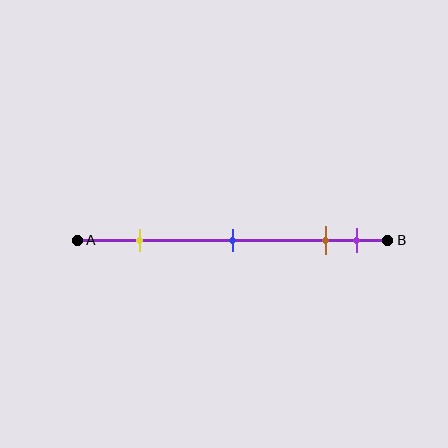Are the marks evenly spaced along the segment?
No, the marks are not evenly spaced.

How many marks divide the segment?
There are 4 marks dividing the segment.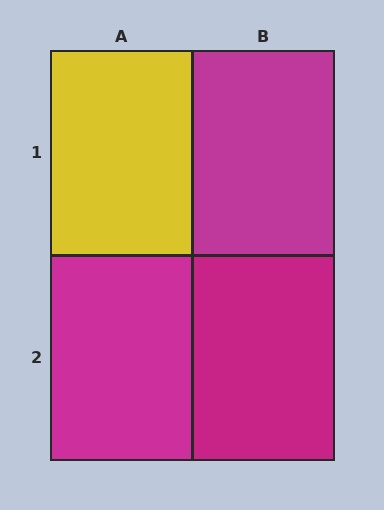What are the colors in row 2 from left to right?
Magenta, magenta.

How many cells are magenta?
3 cells are magenta.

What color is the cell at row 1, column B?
Magenta.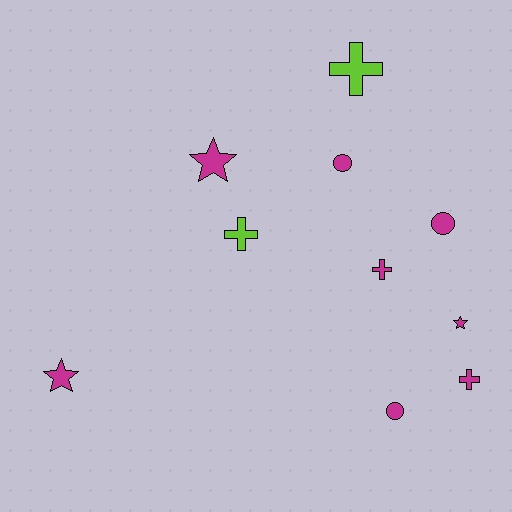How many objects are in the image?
There are 10 objects.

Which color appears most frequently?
Magenta, with 8 objects.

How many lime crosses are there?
There are 2 lime crosses.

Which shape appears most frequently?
Cross, with 4 objects.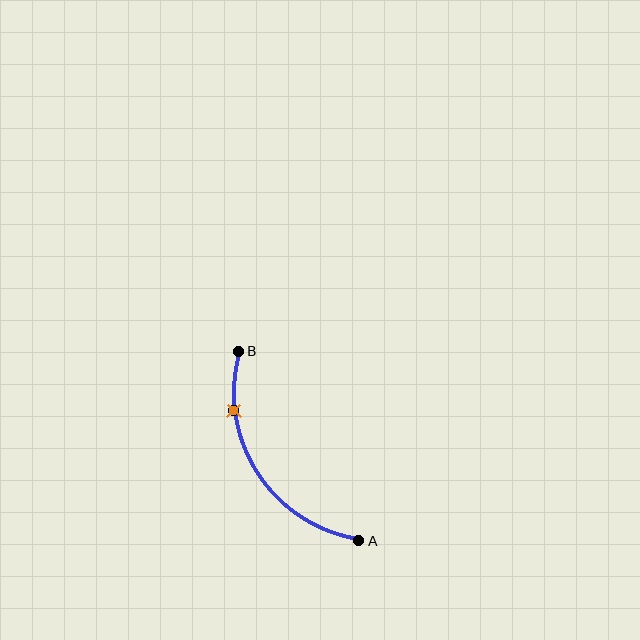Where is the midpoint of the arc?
The arc midpoint is the point on the curve farthest from the straight line joining A and B. It sits to the left of that line.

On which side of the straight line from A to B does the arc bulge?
The arc bulges to the left of the straight line connecting A and B.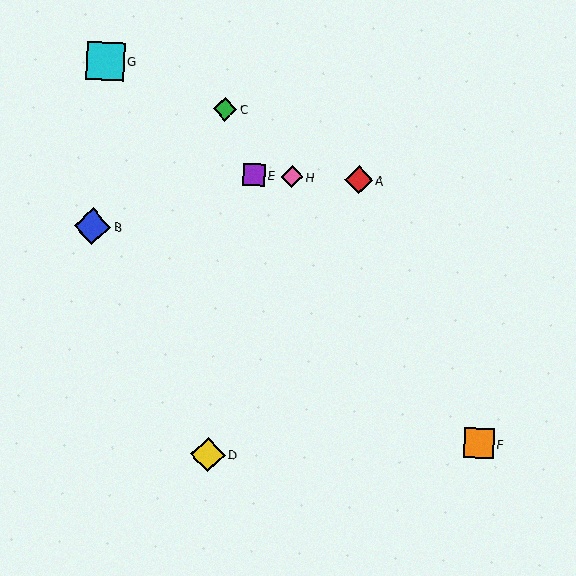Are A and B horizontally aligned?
No, A is at y≈180 and B is at y≈227.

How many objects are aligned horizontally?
3 objects (A, E, H) are aligned horizontally.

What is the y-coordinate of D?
Object D is at y≈454.